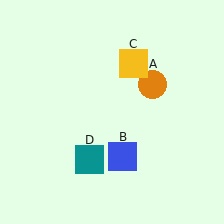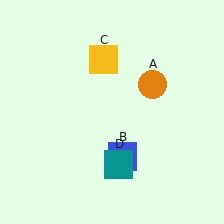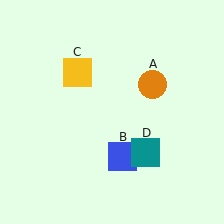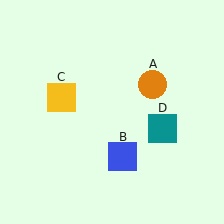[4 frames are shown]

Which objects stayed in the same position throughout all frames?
Orange circle (object A) and blue square (object B) remained stationary.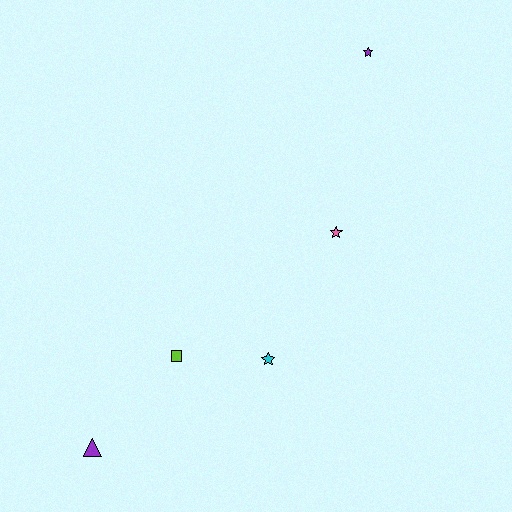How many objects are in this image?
There are 5 objects.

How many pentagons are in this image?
There are no pentagons.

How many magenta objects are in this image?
There are no magenta objects.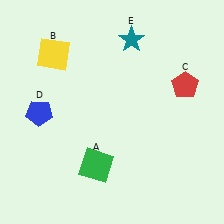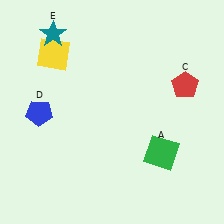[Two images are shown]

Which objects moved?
The objects that moved are: the green square (A), the teal star (E).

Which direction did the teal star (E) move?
The teal star (E) moved left.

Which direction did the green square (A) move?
The green square (A) moved right.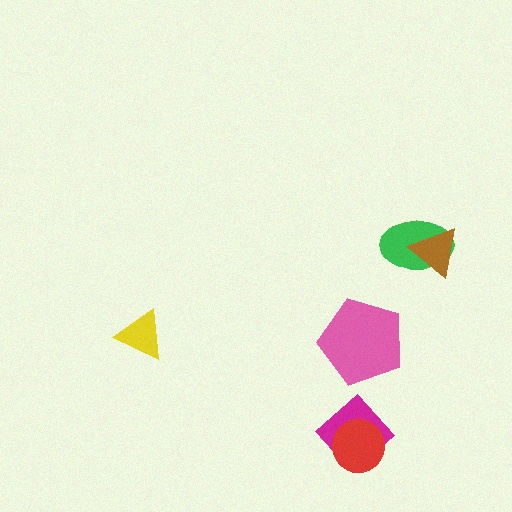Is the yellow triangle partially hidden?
No, no other shape covers it.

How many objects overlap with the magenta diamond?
1 object overlaps with the magenta diamond.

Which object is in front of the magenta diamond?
The red circle is in front of the magenta diamond.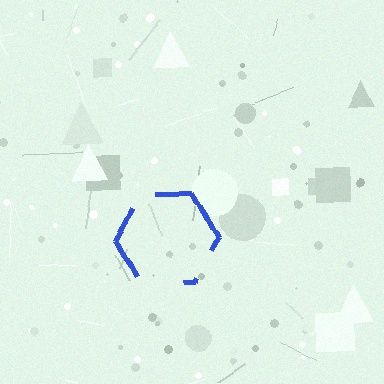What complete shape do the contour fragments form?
The contour fragments form a hexagon.